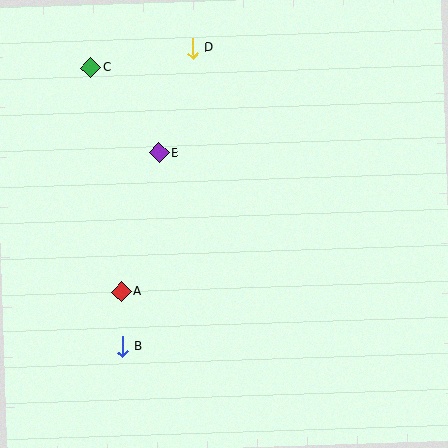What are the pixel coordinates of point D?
Point D is at (192, 48).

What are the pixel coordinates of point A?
Point A is at (121, 291).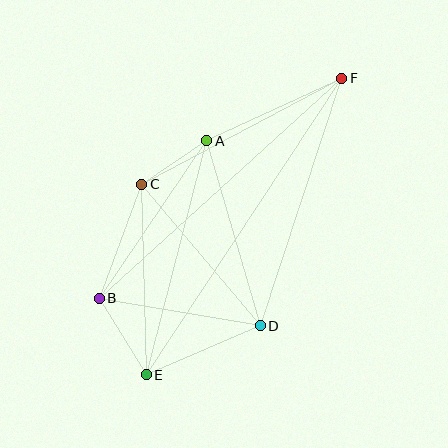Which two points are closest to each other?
Points A and C are closest to each other.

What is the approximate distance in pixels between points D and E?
The distance between D and E is approximately 124 pixels.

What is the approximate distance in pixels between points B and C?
The distance between B and C is approximately 122 pixels.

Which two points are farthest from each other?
Points E and F are farthest from each other.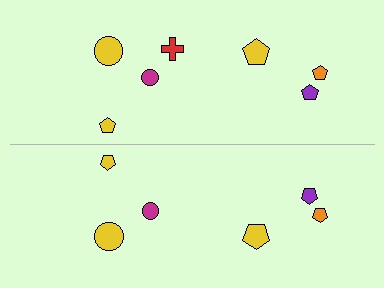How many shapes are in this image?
There are 13 shapes in this image.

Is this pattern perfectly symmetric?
No, the pattern is not perfectly symmetric. A red cross is missing from the bottom side.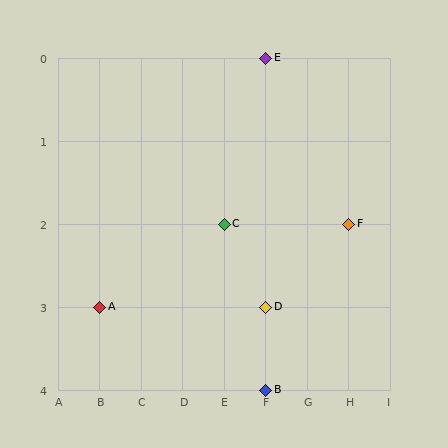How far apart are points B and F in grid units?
Points B and F are 2 columns and 2 rows apart (about 2.8 grid units diagonally).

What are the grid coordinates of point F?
Point F is at grid coordinates (H, 2).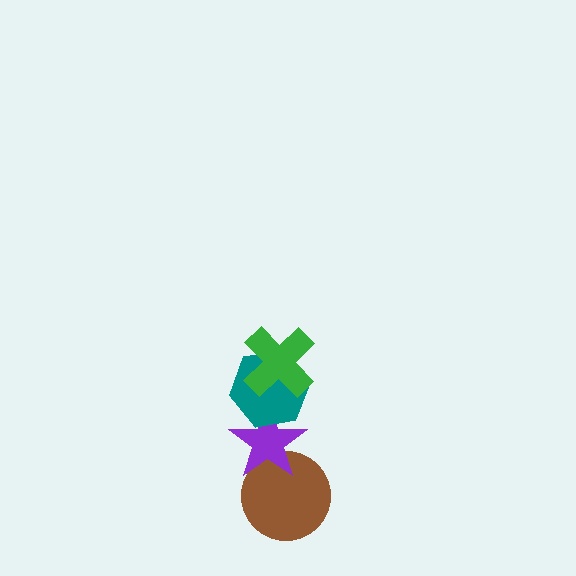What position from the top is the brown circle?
The brown circle is 4th from the top.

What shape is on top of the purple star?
The teal hexagon is on top of the purple star.